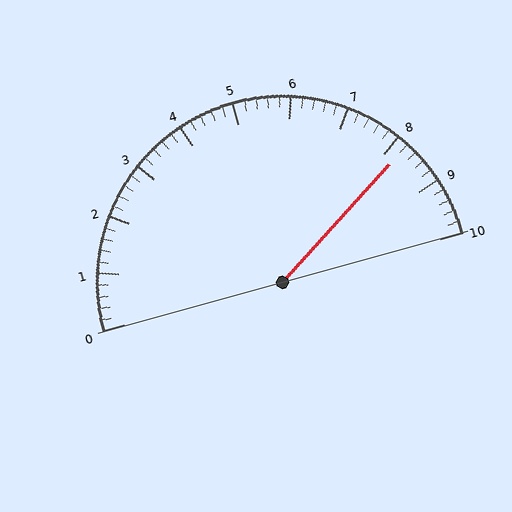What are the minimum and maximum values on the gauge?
The gauge ranges from 0 to 10.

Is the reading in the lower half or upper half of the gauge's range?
The reading is in the upper half of the range (0 to 10).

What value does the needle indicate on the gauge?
The needle indicates approximately 8.2.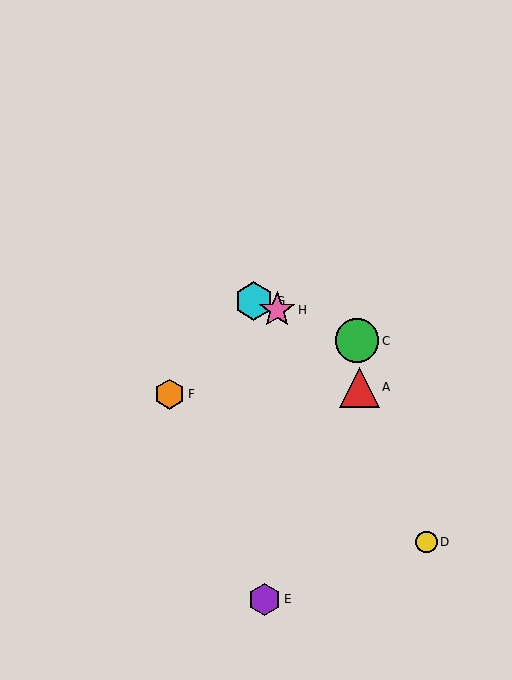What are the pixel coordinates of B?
Object B is at (259, 303).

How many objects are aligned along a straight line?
4 objects (B, C, G, H) are aligned along a straight line.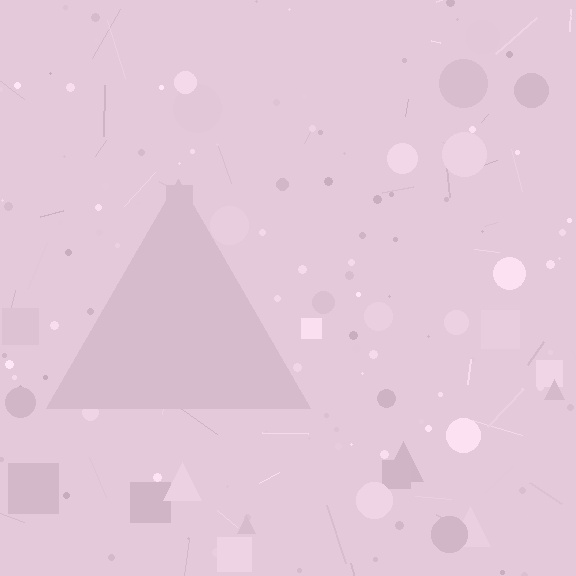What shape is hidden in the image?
A triangle is hidden in the image.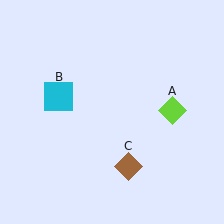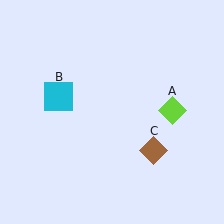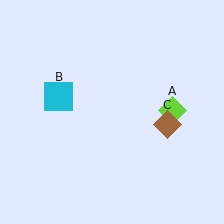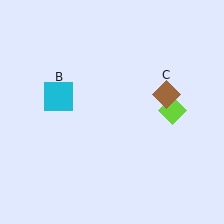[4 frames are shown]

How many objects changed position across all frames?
1 object changed position: brown diamond (object C).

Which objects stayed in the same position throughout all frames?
Lime diamond (object A) and cyan square (object B) remained stationary.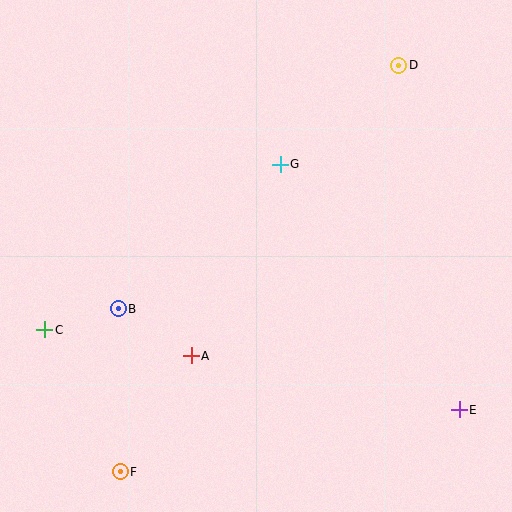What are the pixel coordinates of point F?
Point F is at (120, 472).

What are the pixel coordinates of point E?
Point E is at (459, 410).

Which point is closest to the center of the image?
Point G at (280, 164) is closest to the center.